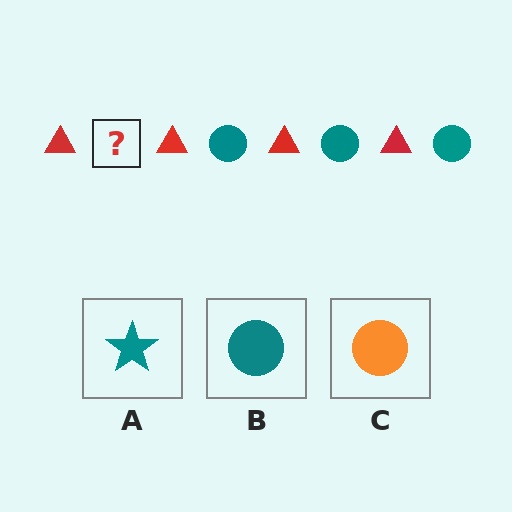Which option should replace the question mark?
Option B.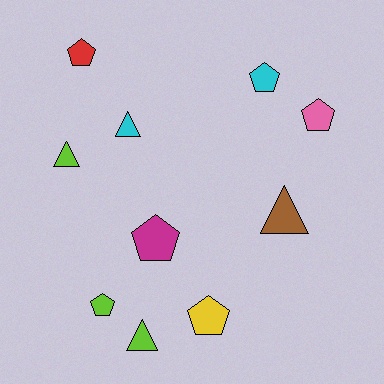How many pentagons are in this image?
There are 6 pentagons.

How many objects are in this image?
There are 10 objects.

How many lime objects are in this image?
There are 3 lime objects.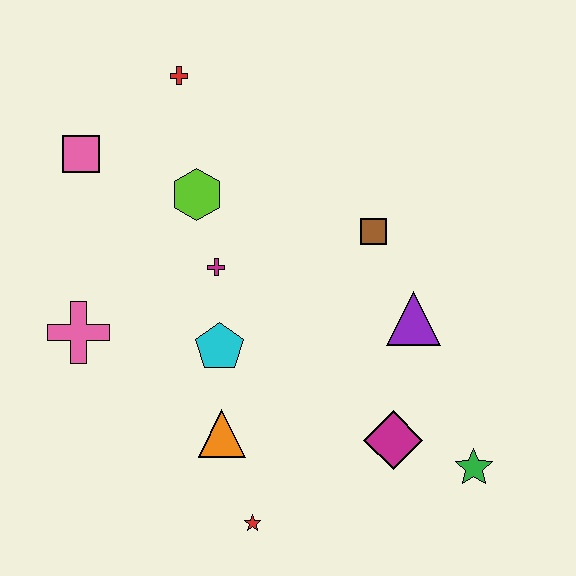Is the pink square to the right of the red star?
No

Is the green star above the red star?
Yes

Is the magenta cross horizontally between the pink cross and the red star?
Yes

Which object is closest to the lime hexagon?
The magenta cross is closest to the lime hexagon.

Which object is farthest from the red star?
The red cross is farthest from the red star.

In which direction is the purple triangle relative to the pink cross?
The purple triangle is to the right of the pink cross.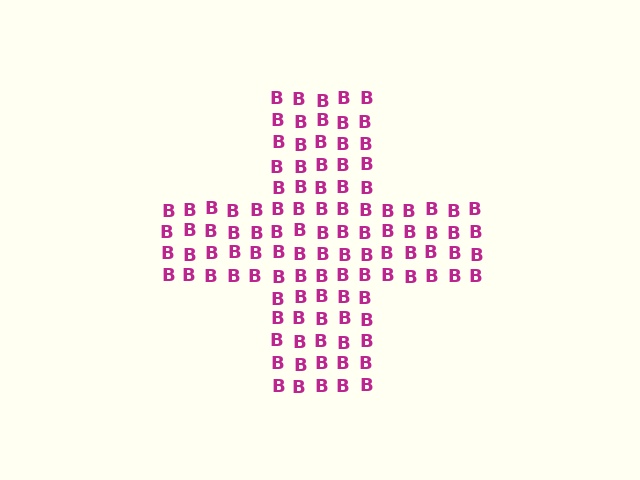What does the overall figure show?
The overall figure shows a cross.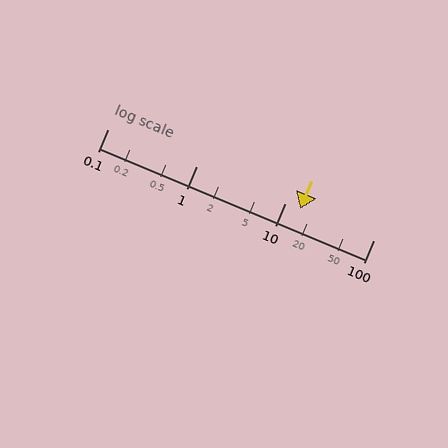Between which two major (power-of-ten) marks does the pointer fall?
The pointer is between 10 and 100.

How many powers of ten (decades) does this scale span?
The scale spans 3 decades, from 0.1 to 100.